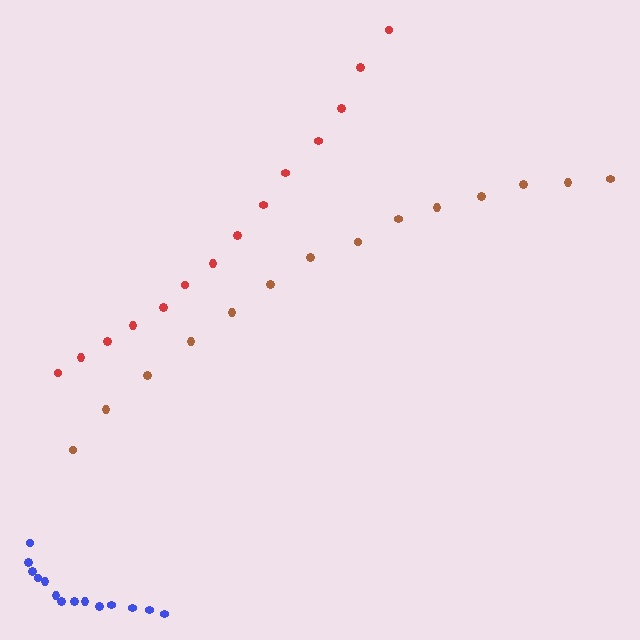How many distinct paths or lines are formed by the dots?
There are 3 distinct paths.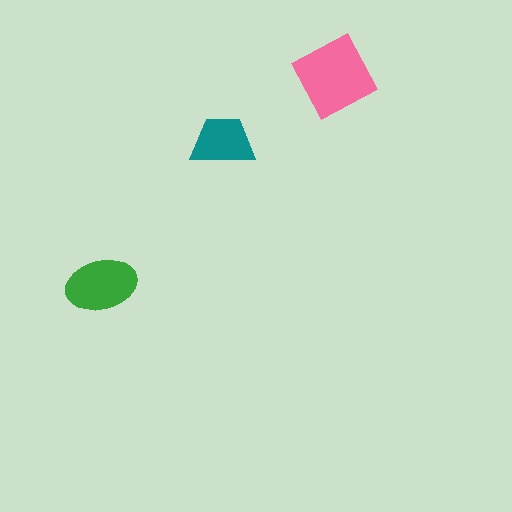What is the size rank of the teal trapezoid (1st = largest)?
3rd.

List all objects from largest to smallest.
The pink diamond, the green ellipse, the teal trapezoid.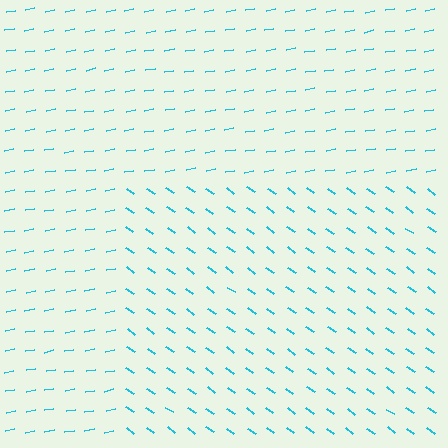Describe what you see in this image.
The image is filled with small cyan line segments. A rectangle region in the image has lines oriented differently from the surrounding lines, creating a visible texture boundary.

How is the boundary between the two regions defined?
The boundary is defined purely by a change in line orientation (approximately 45 degrees difference). All lines are the same color and thickness.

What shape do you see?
I see a rectangle.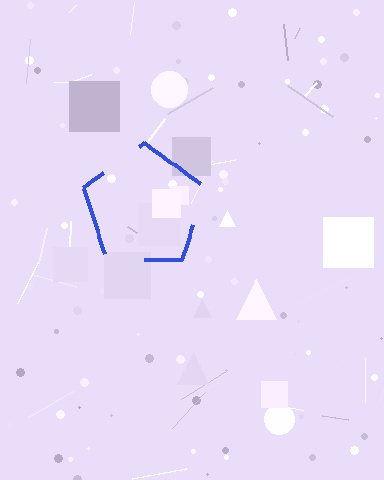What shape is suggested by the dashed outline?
The dashed outline suggests a pentagon.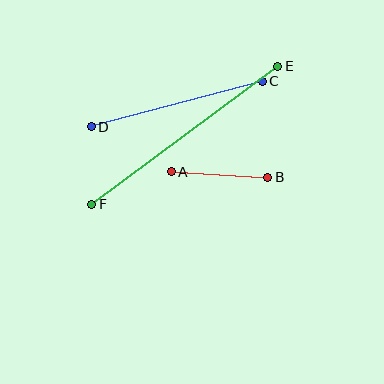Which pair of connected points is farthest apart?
Points E and F are farthest apart.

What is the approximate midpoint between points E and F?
The midpoint is at approximately (185, 135) pixels.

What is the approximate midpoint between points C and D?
The midpoint is at approximately (177, 104) pixels.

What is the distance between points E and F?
The distance is approximately 232 pixels.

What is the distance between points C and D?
The distance is approximately 177 pixels.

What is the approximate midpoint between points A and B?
The midpoint is at approximately (220, 174) pixels.